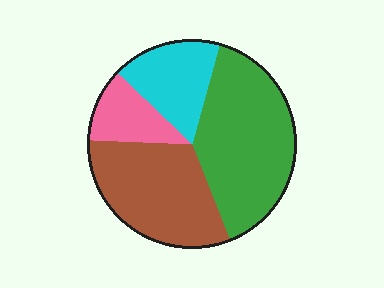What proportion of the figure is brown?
Brown takes up between a sixth and a third of the figure.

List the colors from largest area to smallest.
From largest to smallest: green, brown, cyan, pink.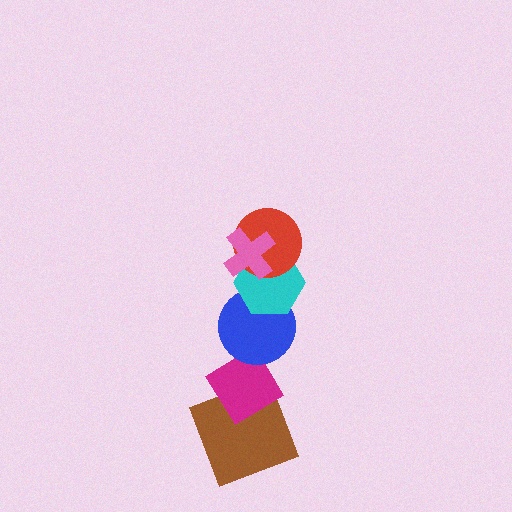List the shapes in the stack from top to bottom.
From top to bottom: the pink cross, the red circle, the cyan hexagon, the blue circle, the magenta diamond, the brown square.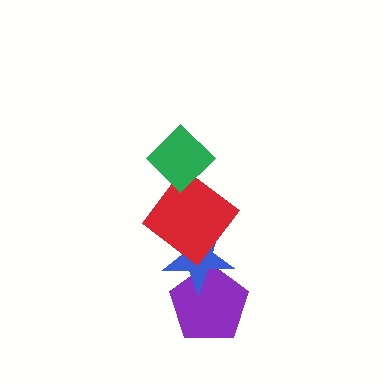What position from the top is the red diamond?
The red diamond is 2nd from the top.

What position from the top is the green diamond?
The green diamond is 1st from the top.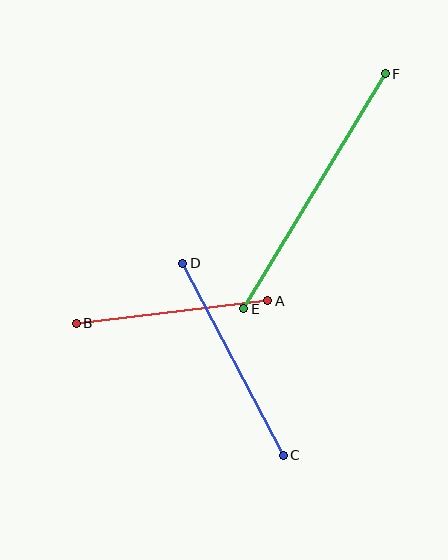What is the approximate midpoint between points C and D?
The midpoint is at approximately (233, 359) pixels.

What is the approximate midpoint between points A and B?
The midpoint is at approximately (172, 312) pixels.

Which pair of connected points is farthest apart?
Points E and F are farthest apart.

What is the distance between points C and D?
The distance is approximately 217 pixels.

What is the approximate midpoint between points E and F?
The midpoint is at approximately (314, 191) pixels.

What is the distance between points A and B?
The distance is approximately 193 pixels.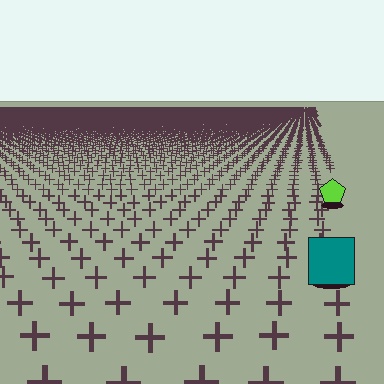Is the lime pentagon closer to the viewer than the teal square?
No. The teal square is closer — you can tell from the texture gradient: the ground texture is coarser near it.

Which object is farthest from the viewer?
The lime pentagon is farthest from the viewer. It appears smaller and the ground texture around it is denser.